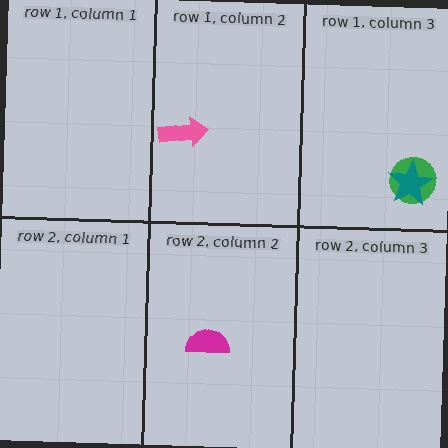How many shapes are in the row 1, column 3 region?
2.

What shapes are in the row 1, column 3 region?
The green circle, the teal star.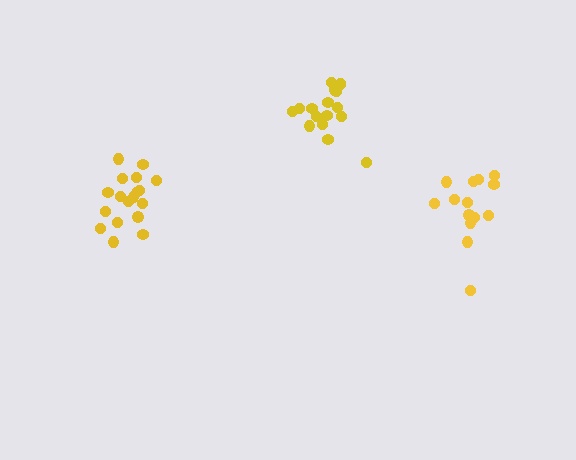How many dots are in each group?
Group 1: 18 dots, Group 2: 14 dots, Group 3: 18 dots (50 total).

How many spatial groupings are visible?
There are 3 spatial groupings.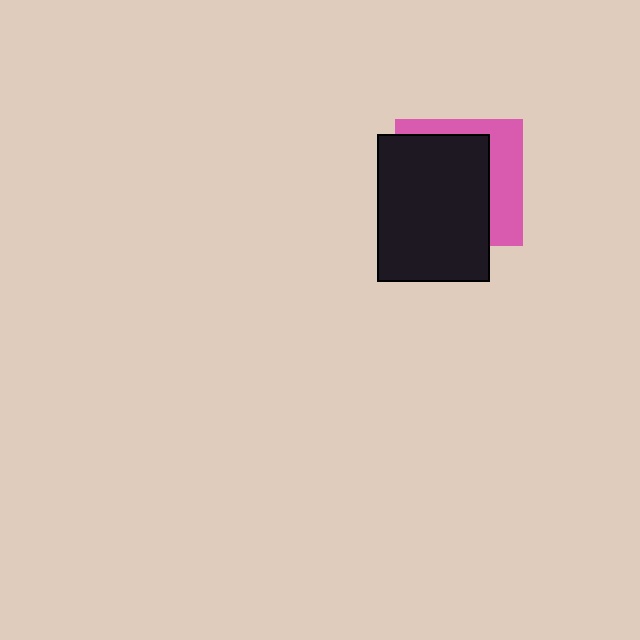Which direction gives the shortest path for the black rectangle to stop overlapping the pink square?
Moving left gives the shortest separation.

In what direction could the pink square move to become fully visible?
The pink square could move right. That would shift it out from behind the black rectangle entirely.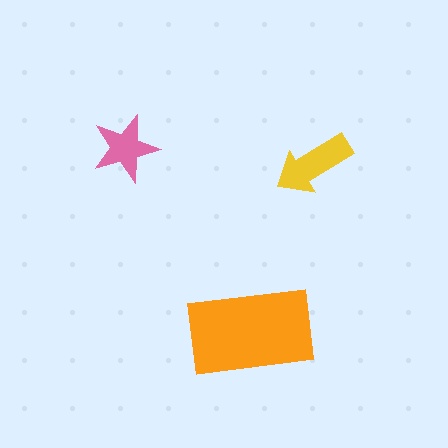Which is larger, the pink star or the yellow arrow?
The yellow arrow.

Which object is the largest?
The orange rectangle.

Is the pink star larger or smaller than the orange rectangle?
Smaller.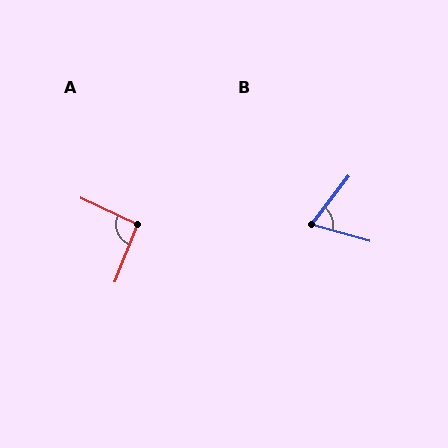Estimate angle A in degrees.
Approximately 93 degrees.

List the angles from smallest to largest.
B (68°), A (93°).